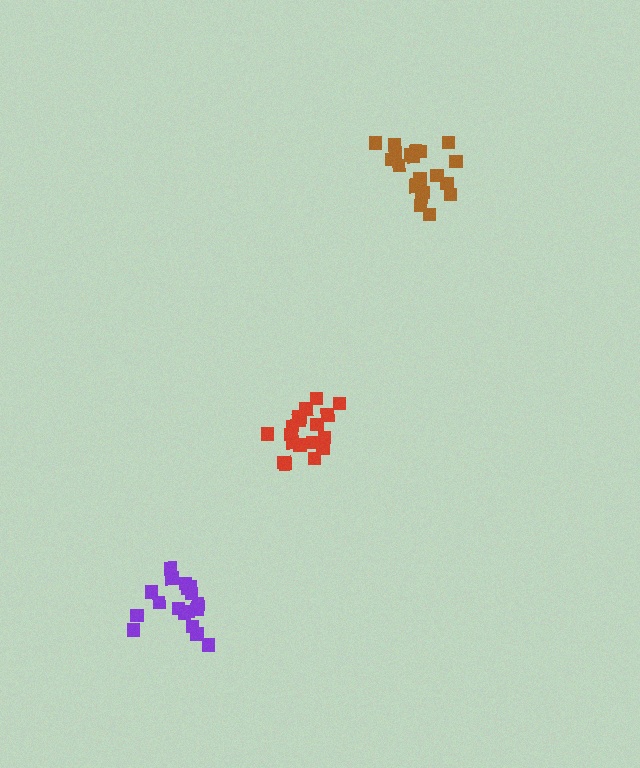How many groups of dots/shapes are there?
There are 3 groups.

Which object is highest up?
The brown cluster is topmost.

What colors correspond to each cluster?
The clusters are colored: brown, purple, red.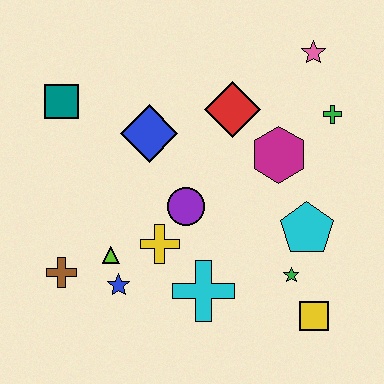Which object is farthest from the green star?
The teal square is farthest from the green star.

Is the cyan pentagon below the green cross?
Yes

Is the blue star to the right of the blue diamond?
No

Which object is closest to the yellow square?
The green star is closest to the yellow square.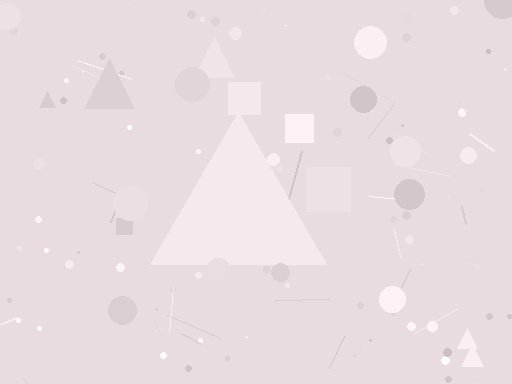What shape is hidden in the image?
A triangle is hidden in the image.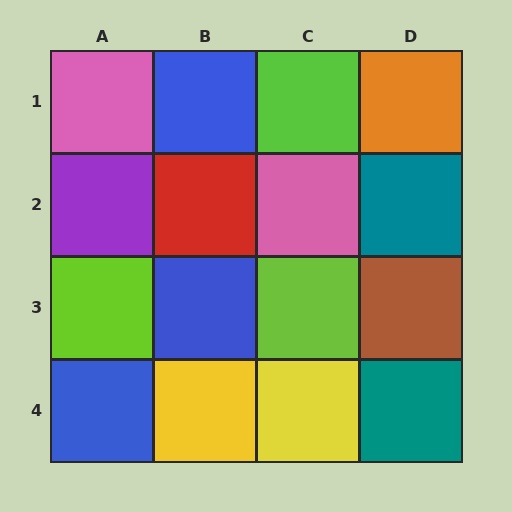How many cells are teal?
2 cells are teal.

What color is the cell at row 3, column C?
Lime.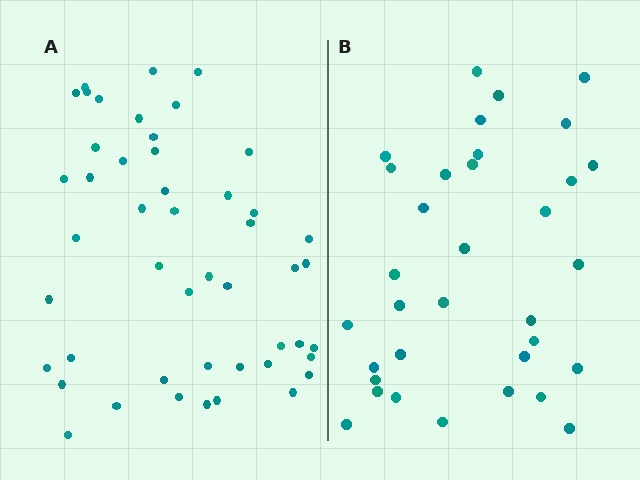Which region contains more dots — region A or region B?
Region A (the left region) has more dots.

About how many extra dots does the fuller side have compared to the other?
Region A has approximately 15 more dots than region B.